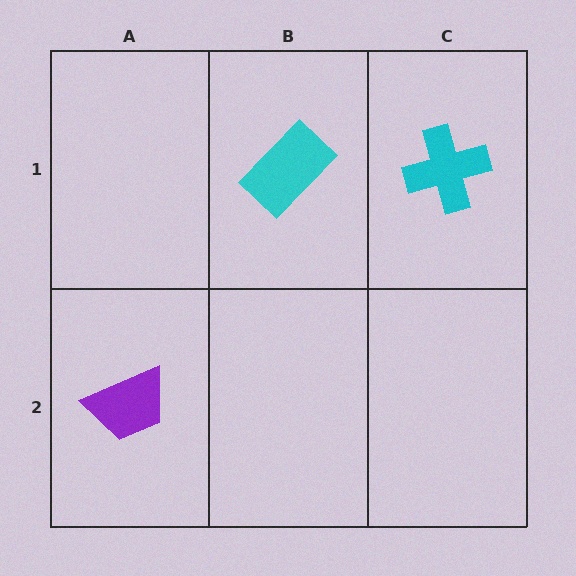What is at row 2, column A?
A purple trapezoid.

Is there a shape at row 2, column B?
No, that cell is empty.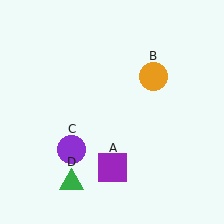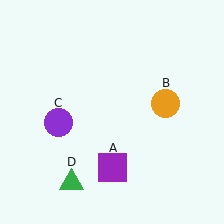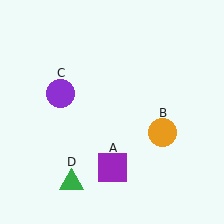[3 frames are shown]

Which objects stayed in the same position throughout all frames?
Purple square (object A) and green triangle (object D) remained stationary.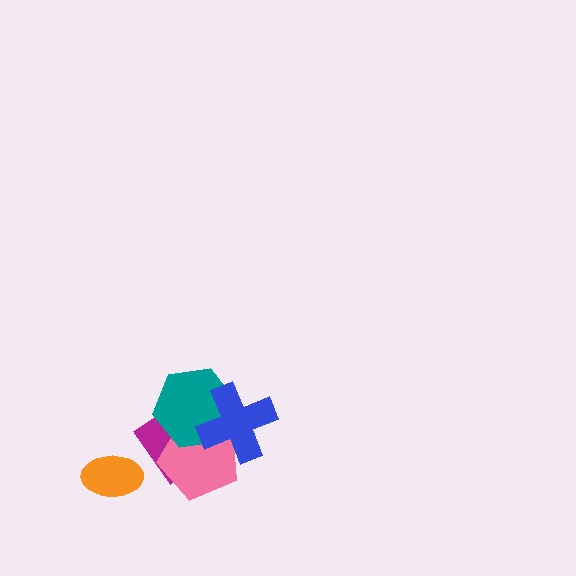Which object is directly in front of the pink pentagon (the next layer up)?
The teal hexagon is directly in front of the pink pentagon.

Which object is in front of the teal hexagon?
The blue cross is in front of the teal hexagon.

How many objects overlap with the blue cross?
2 objects overlap with the blue cross.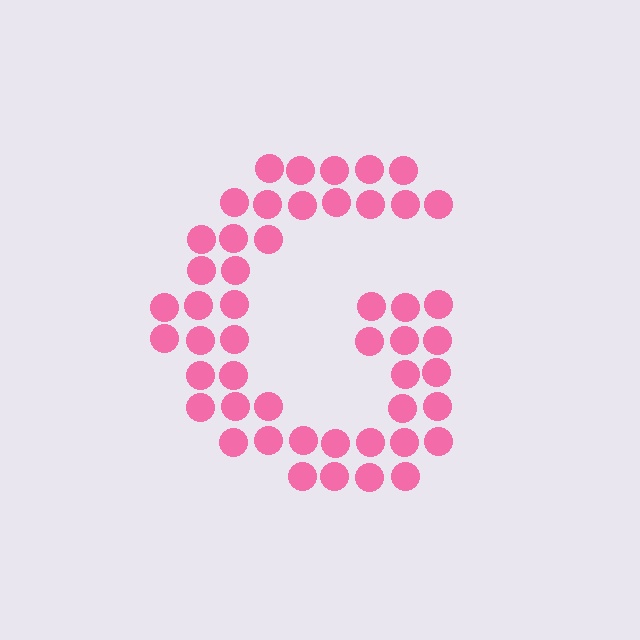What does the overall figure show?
The overall figure shows the letter G.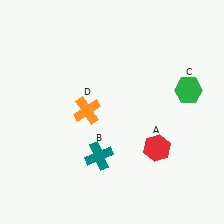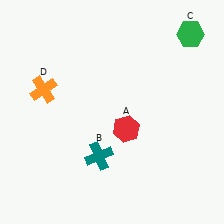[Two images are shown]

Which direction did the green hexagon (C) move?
The green hexagon (C) moved up.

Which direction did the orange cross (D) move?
The orange cross (D) moved left.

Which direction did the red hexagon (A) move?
The red hexagon (A) moved left.